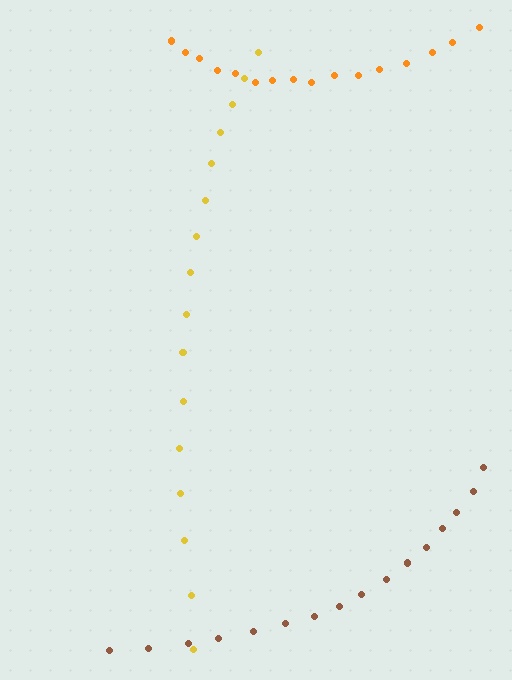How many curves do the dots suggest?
There are 3 distinct paths.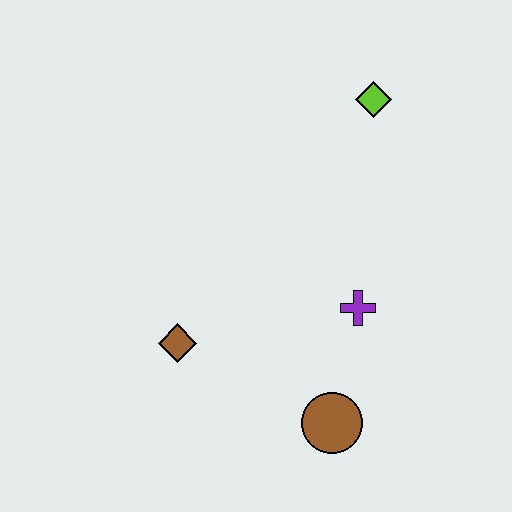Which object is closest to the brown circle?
The purple cross is closest to the brown circle.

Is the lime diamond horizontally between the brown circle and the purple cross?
No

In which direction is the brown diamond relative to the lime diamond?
The brown diamond is below the lime diamond.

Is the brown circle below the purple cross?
Yes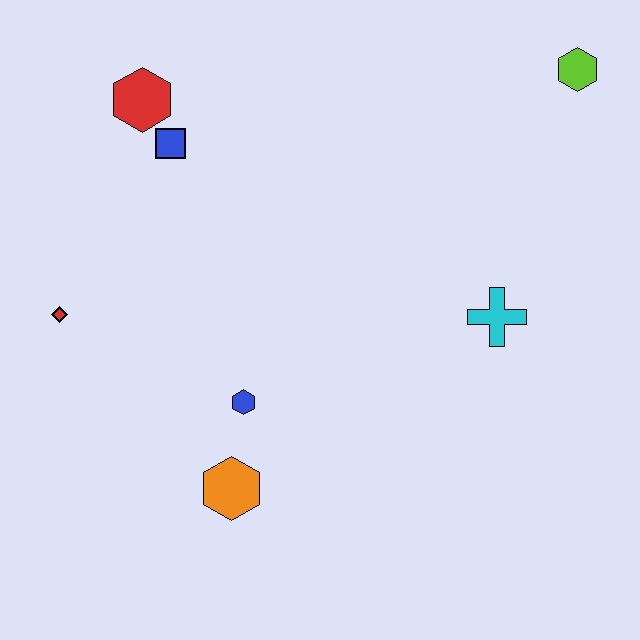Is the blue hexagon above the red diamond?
No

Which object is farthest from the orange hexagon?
The lime hexagon is farthest from the orange hexagon.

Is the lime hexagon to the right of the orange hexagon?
Yes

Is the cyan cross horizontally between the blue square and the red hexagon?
No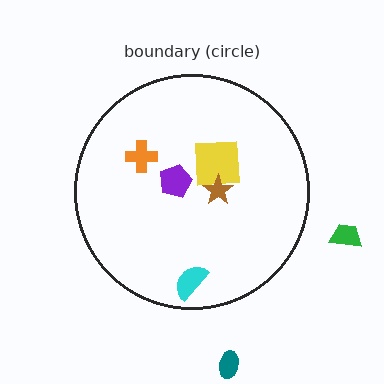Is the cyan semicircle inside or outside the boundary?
Inside.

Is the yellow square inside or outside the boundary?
Inside.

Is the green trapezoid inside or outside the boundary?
Outside.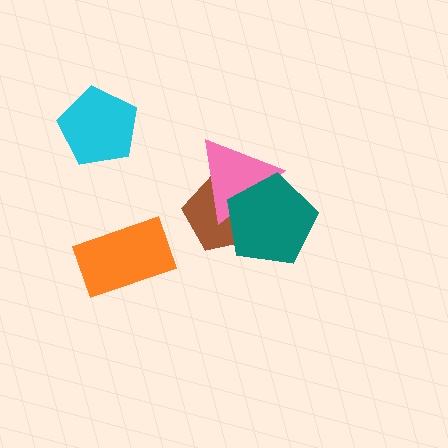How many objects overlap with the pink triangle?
2 objects overlap with the pink triangle.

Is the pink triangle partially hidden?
Yes, it is partially covered by another shape.